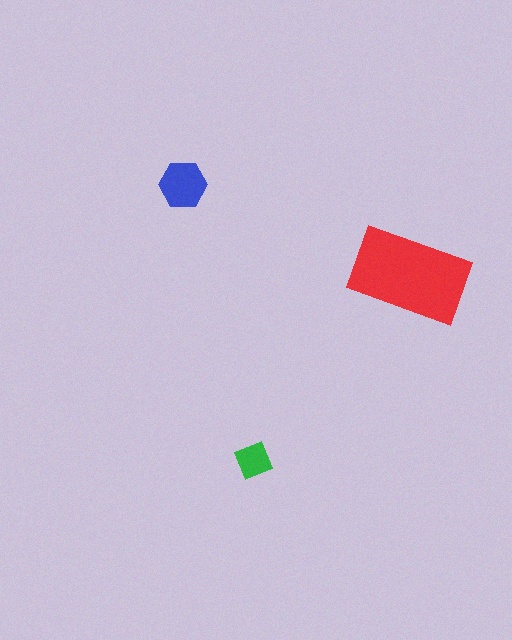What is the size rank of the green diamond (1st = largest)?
3rd.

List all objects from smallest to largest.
The green diamond, the blue hexagon, the red rectangle.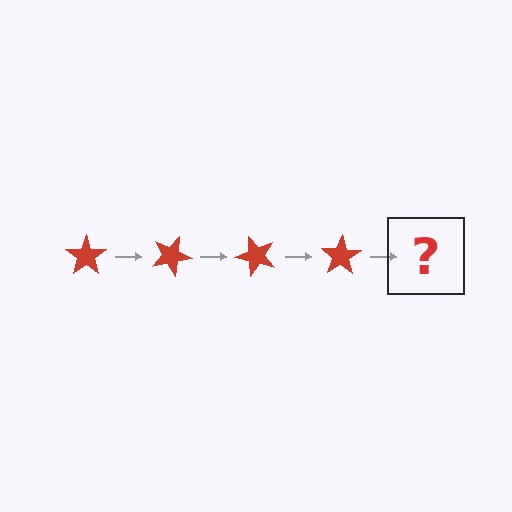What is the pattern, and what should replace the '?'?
The pattern is that the star rotates 25 degrees each step. The '?' should be a red star rotated 100 degrees.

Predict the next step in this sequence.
The next step is a red star rotated 100 degrees.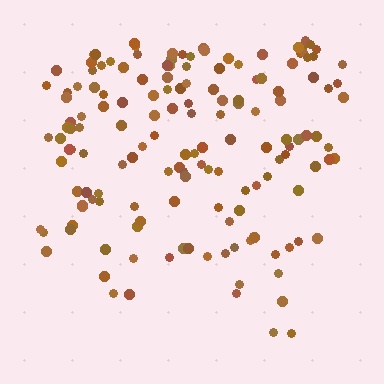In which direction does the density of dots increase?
From bottom to top, with the top side densest.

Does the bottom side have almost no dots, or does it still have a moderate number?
Still a moderate number, just noticeably fewer than the top.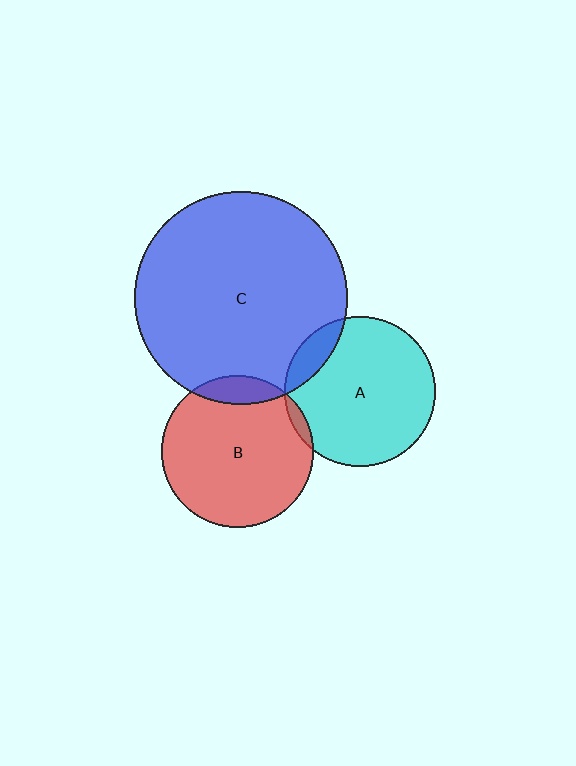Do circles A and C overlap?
Yes.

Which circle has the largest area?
Circle C (blue).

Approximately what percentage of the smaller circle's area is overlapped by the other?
Approximately 10%.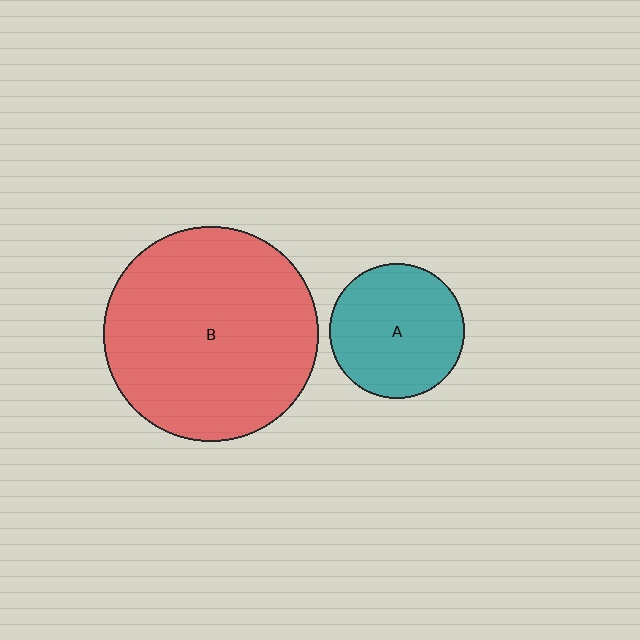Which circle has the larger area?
Circle B (red).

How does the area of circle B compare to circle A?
Approximately 2.5 times.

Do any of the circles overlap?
No, none of the circles overlap.